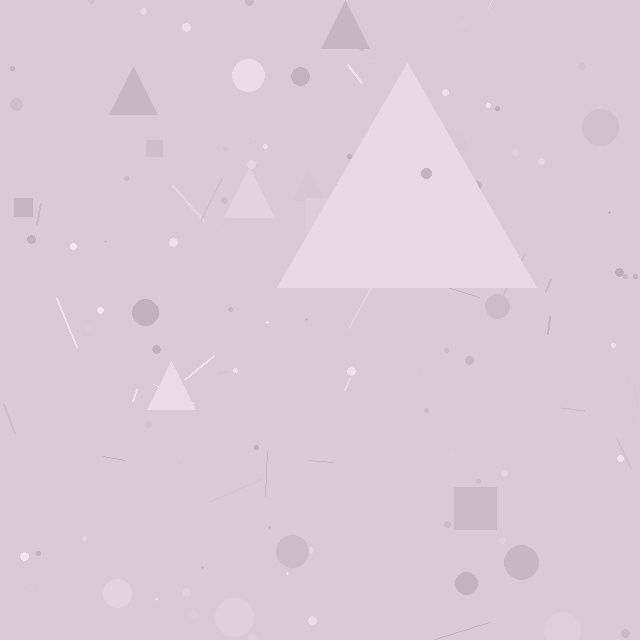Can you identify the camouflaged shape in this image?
The camouflaged shape is a triangle.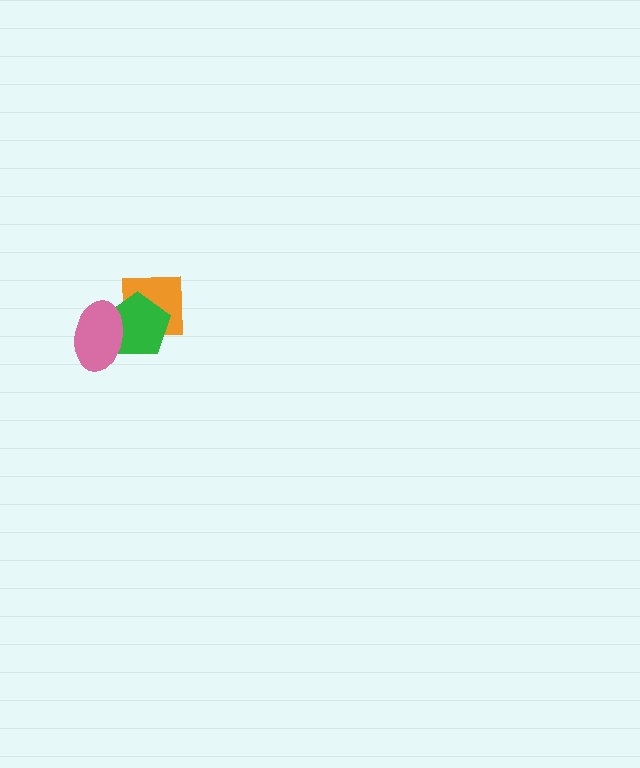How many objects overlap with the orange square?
1 object overlaps with the orange square.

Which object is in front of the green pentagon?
The pink ellipse is in front of the green pentagon.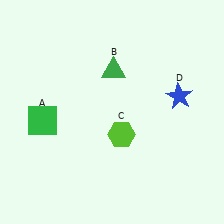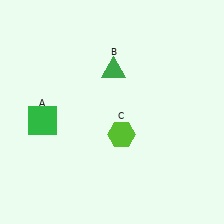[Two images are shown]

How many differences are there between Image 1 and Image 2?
There is 1 difference between the two images.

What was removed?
The blue star (D) was removed in Image 2.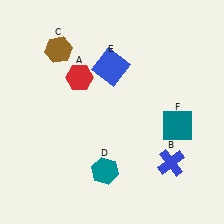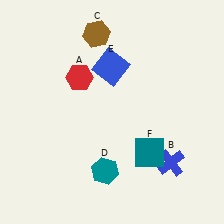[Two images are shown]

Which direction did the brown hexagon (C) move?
The brown hexagon (C) moved right.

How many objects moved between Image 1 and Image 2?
2 objects moved between the two images.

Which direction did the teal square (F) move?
The teal square (F) moved left.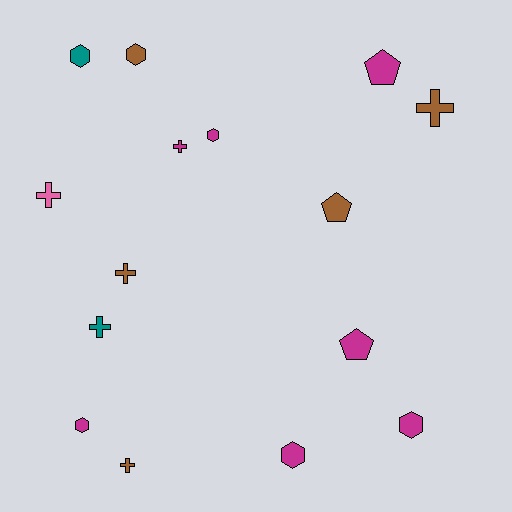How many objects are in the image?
There are 15 objects.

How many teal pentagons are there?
There are no teal pentagons.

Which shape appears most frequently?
Hexagon, with 6 objects.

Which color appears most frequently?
Magenta, with 7 objects.